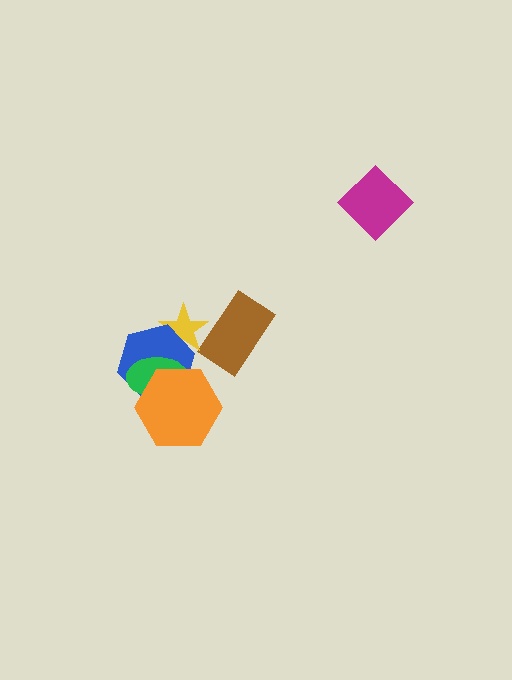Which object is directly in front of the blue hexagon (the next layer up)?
The green ellipse is directly in front of the blue hexagon.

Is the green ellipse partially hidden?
Yes, it is partially covered by another shape.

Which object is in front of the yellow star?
The blue hexagon is in front of the yellow star.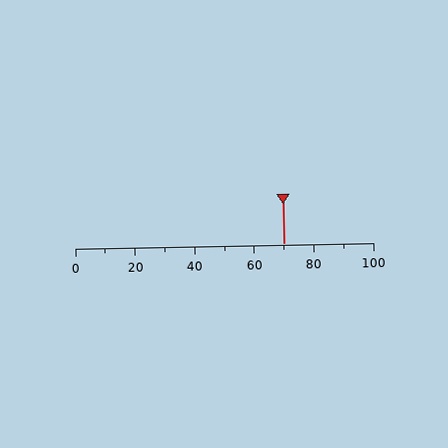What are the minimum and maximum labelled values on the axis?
The axis runs from 0 to 100.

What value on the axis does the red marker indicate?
The marker indicates approximately 70.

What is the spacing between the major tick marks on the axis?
The major ticks are spaced 20 apart.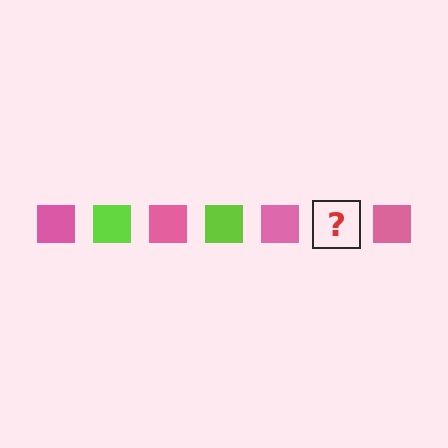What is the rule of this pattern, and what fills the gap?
The rule is that the pattern cycles through pink, lime squares. The gap should be filled with a lime square.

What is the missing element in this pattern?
The missing element is a lime square.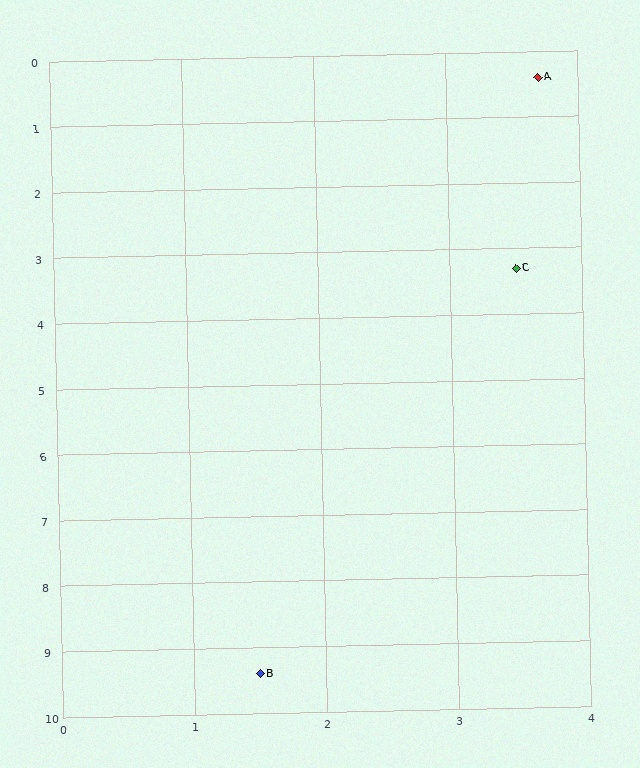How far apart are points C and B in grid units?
Points C and B are about 6.4 grid units apart.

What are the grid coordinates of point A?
Point A is at approximately (3.7, 0.4).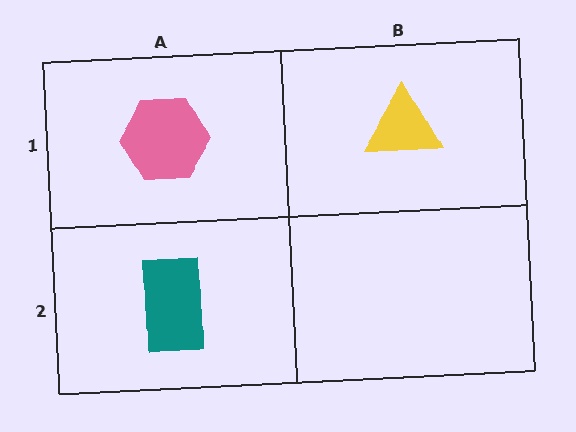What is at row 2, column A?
A teal rectangle.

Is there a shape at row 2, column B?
No, that cell is empty.